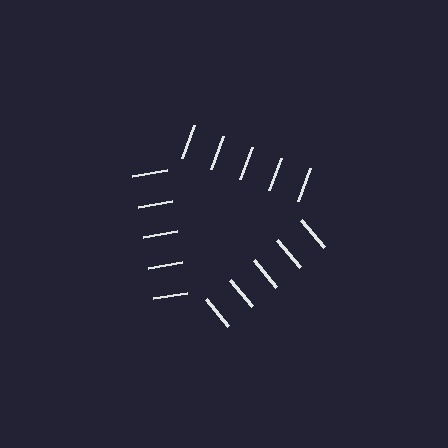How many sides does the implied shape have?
3 sides — the line-ends trace a triangle.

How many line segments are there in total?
15 — 5 along each of the 3 edges.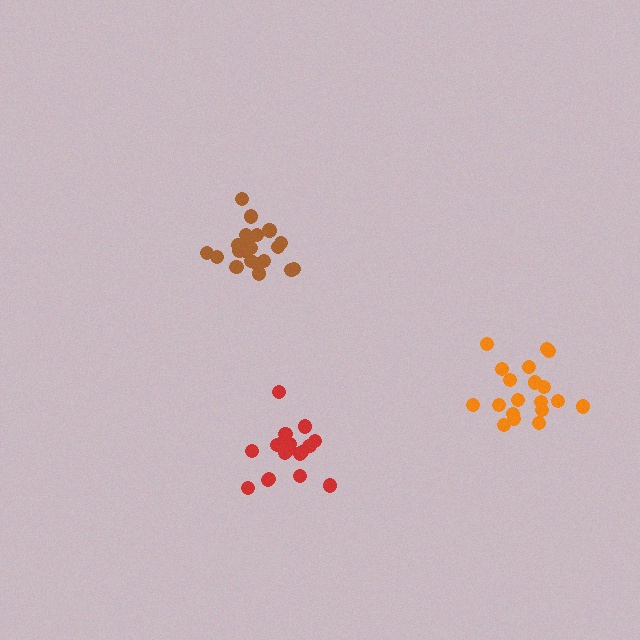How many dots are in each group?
Group 1: 19 dots, Group 2: 21 dots, Group 3: 18 dots (58 total).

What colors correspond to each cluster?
The clusters are colored: orange, brown, red.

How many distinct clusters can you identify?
There are 3 distinct clusters.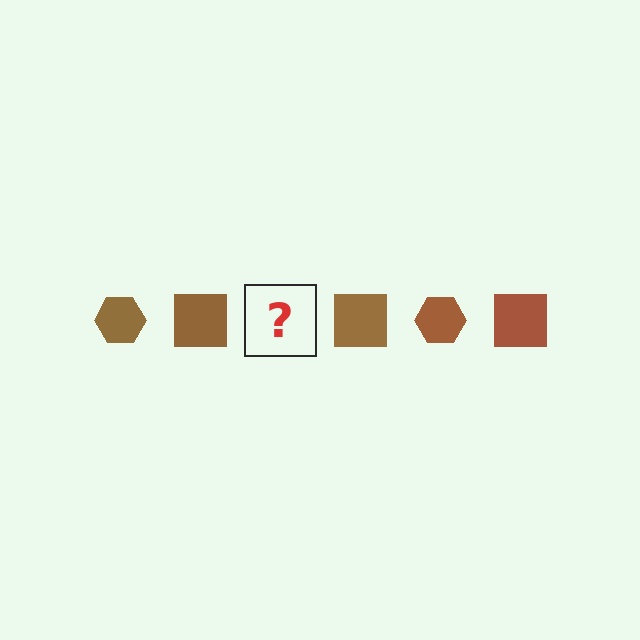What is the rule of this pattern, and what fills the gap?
The rule is that the pattern cycles through hexagon, square shapes in brown. The gap should be filled with a brown hexagon.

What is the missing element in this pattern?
The missing element is a brown hexagon.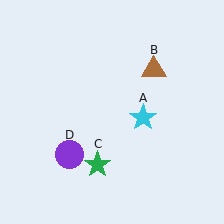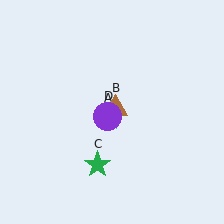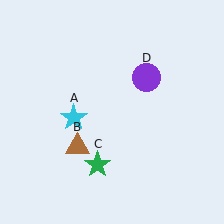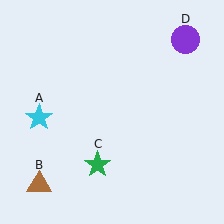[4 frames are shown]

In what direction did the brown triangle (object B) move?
The brown triangle (object B) moved down and to the left.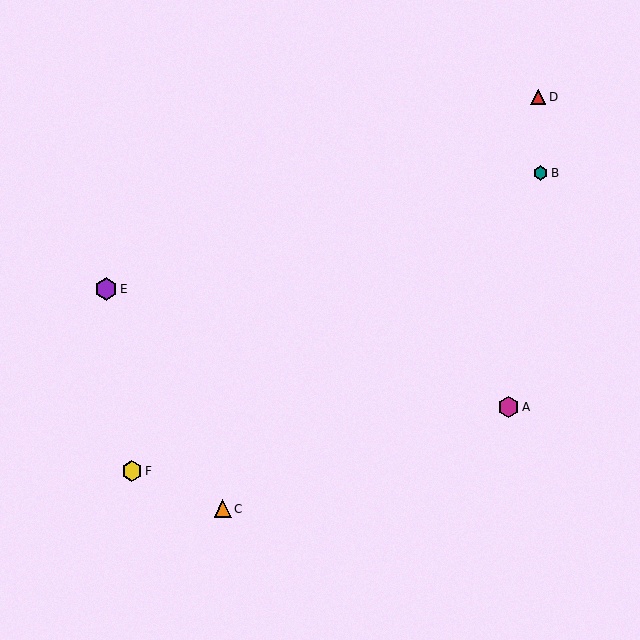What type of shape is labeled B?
Shape B is a teal hexagon.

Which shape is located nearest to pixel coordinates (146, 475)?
The yellow hexagon (labeled F) at (132, 471) is nearest to that location.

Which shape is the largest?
The purple hexagon (labeled E) is the largest.